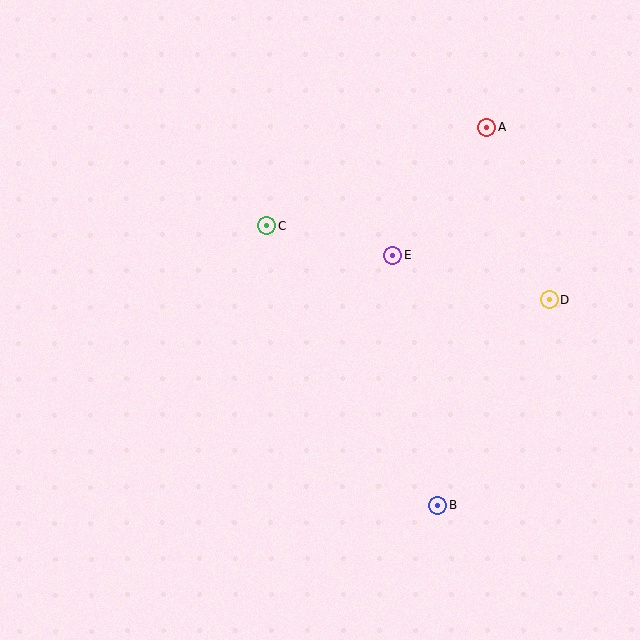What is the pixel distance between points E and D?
The distance between E and D is 163 pixels.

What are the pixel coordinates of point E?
Point E is at (393, 255).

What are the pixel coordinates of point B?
Point B is at (438, 505).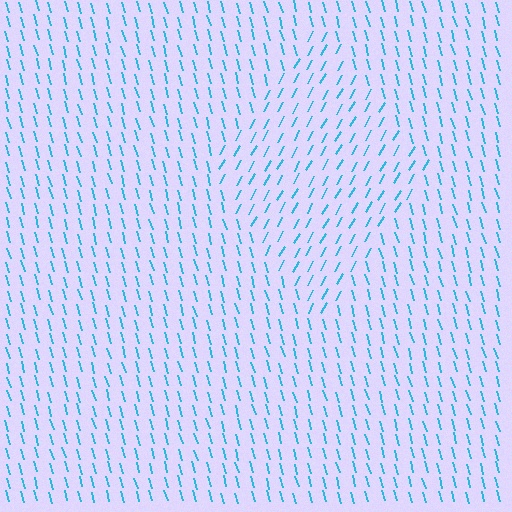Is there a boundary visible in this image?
Yes, there is a texture boundary formed by a change in line orientation.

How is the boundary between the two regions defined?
The boundary is defined purely by a change in line orientation (approximately 45 degrees difference). All lines are the same color and thickness.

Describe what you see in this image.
The image is filled with small cyan line segments. A diamond region in the image has lines oriented differently from the surrounding lines, creating a visible texture boundary.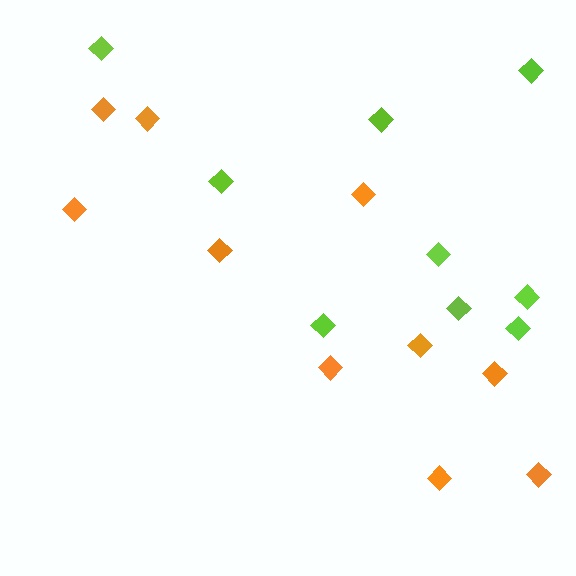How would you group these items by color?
There are 2 groups: one group of lime diamonds (9) and one group of orange diamonds (10).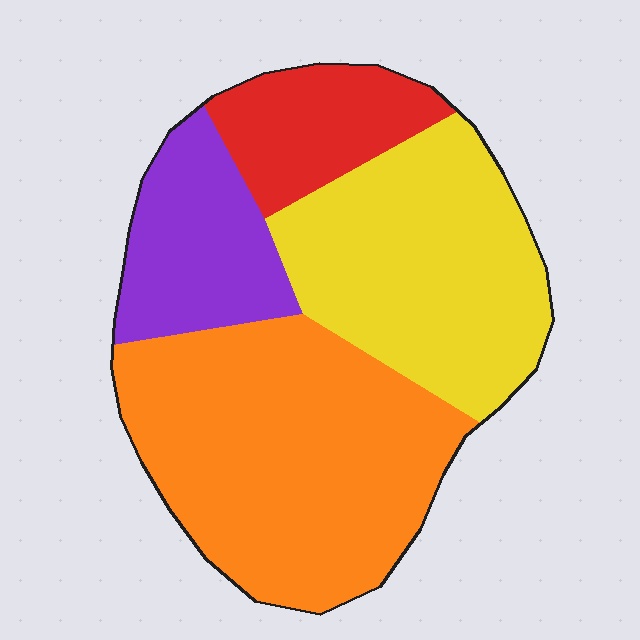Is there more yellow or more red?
Yellow.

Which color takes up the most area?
Orange, at roughly 40%.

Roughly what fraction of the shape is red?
Red covers 13% of the shape.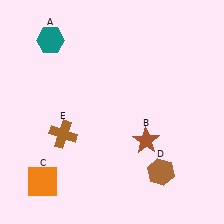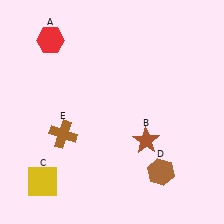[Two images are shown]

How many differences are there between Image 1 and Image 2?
There are 2 differences between the two images.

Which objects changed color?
A changed from teal to red. C changed from orange to yellow.